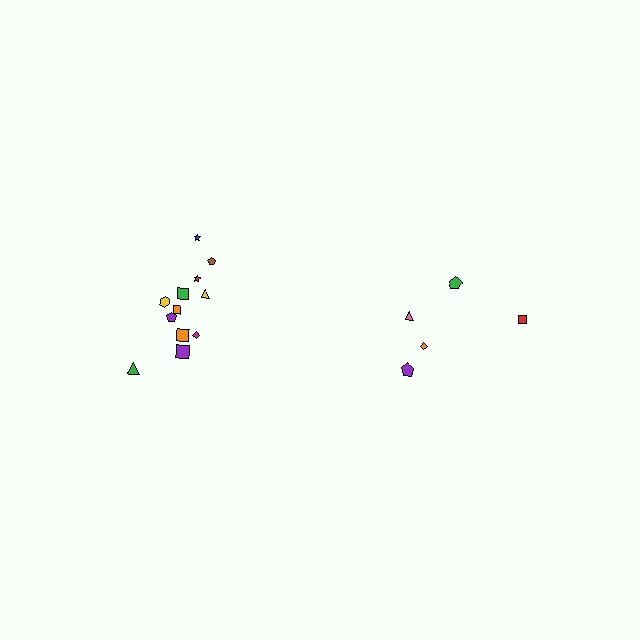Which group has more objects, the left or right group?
The left group.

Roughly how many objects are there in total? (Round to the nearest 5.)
Roughly 15 objects in total.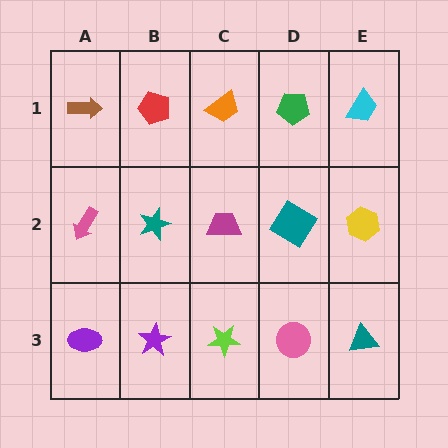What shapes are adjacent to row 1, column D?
A teal diamond (row 2, column D), an orange trapezoid (row 1, column C), a cyan trapezoid (row 1, column E).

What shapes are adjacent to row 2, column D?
A green pentagon (row 1, column D), a pink circle (row 3, column D), a magenta trapezoid (row 2, column C), a yellow hexagon (row 2, column E).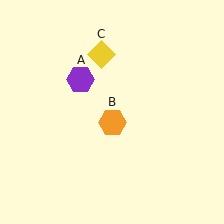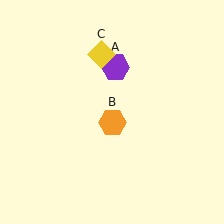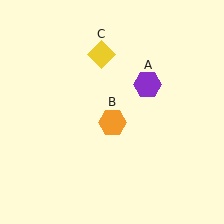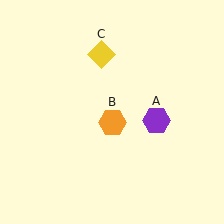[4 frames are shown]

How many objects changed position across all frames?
1 object changed position: purple hexagon (object A).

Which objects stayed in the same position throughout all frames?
Orange hexagon (object B) and yellow diamond (object C) remained stationary.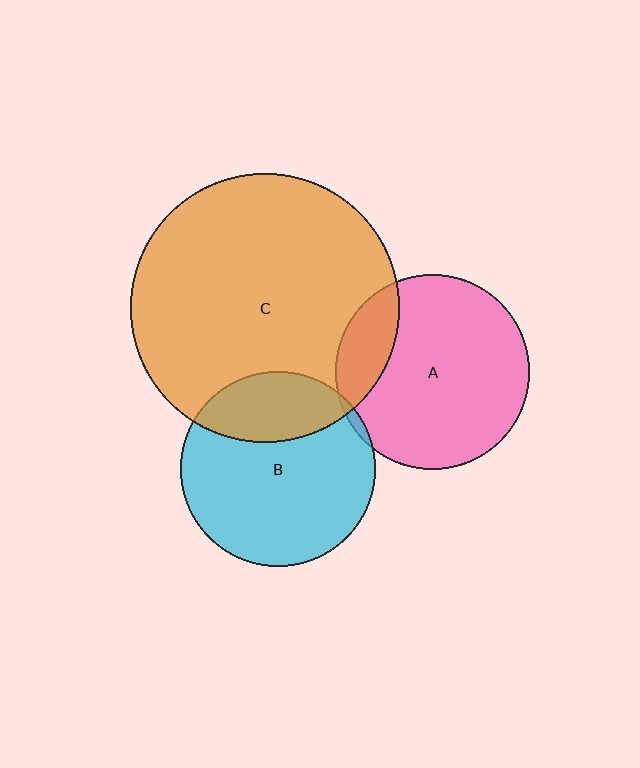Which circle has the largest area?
Circle C (orange).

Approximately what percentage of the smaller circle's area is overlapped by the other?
Approximately 5%.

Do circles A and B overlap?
Yes.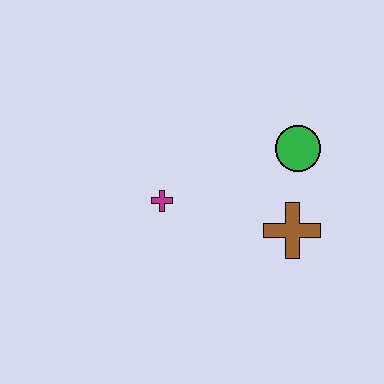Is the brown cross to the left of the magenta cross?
No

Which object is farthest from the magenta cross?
The green circle is farthest from the magenta cross.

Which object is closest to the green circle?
The brown cross is closest to the green circle.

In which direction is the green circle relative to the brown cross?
The green circle is above the brown cross.